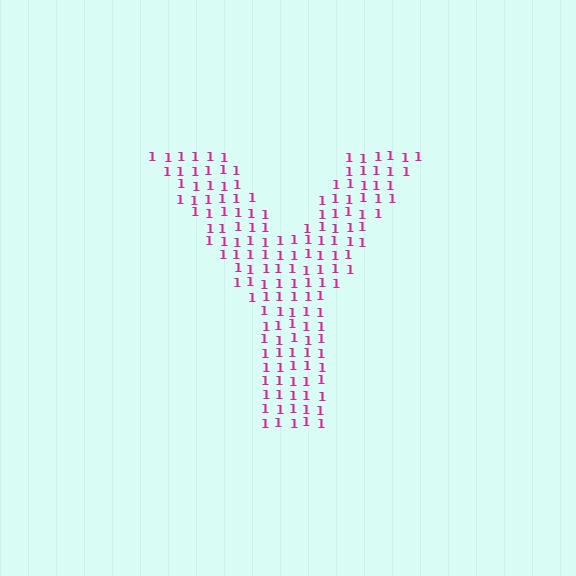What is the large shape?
The large shape is the letter Y.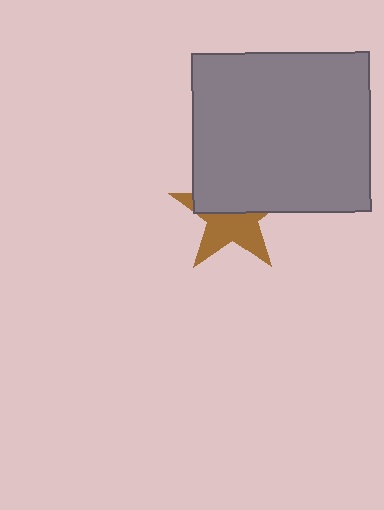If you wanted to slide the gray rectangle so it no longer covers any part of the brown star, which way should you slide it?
Slide it up — that is the most direct way to separate the two shapes.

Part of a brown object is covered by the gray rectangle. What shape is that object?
It is a star.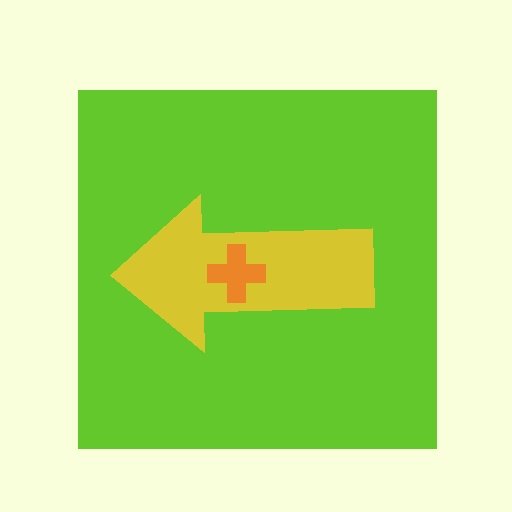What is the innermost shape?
The orange cross.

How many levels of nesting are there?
3.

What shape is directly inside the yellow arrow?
The orange cross.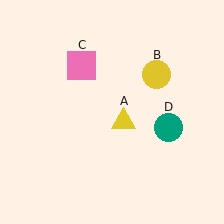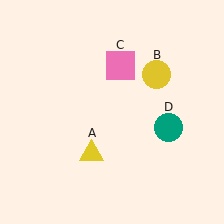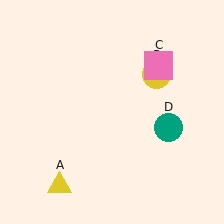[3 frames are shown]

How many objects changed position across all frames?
2 objects changed position: yellow triangle (object A), pink square (object C).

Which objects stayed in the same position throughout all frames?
Yellow circle (object B) and teal circle (object D) remained stationary.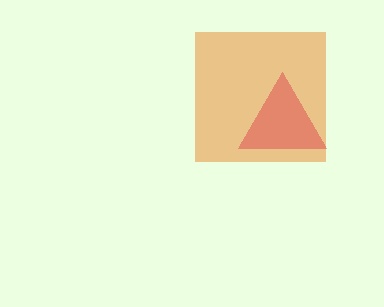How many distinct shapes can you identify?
There are 2 distinct shapes: an orange square, a red triangle.